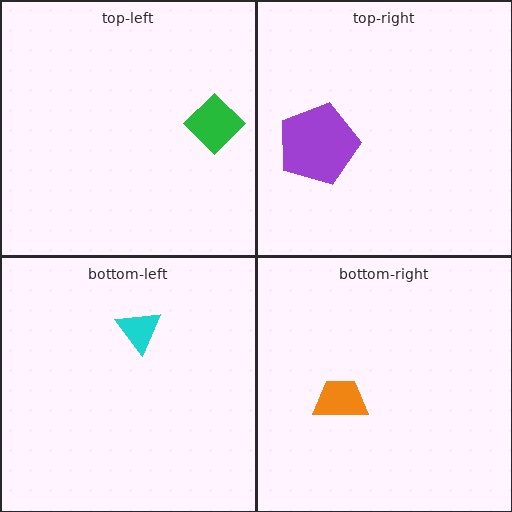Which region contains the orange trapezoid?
The bottom-right region.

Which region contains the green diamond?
The top-left region.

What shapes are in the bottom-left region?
The cyan triangle.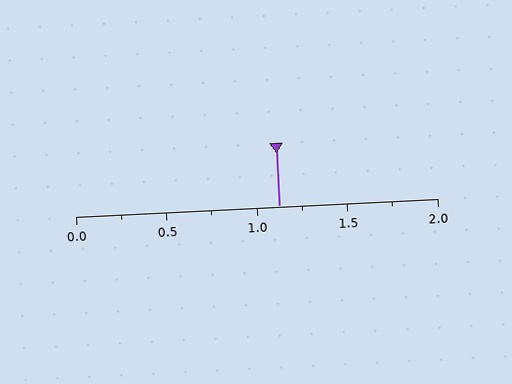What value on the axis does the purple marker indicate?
The marker indicates approximately 1.12.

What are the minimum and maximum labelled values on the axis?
The axis runs from 0.0 to 2.0.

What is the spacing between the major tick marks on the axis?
The major ticks are spaced 0.5 apart.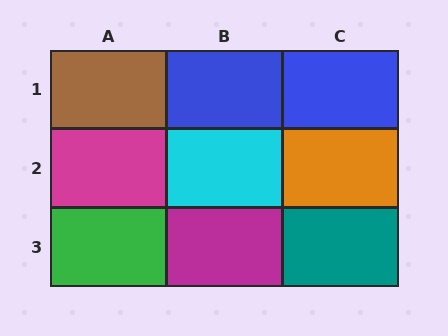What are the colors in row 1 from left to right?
Brown, blue, blue.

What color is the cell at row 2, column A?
Magenta.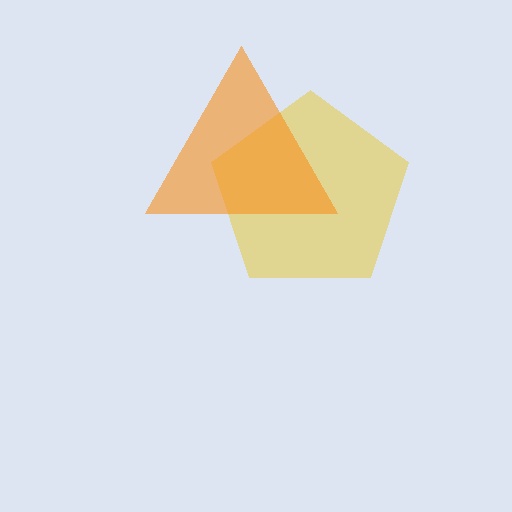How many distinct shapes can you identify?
There are 2 distinct shapes: a yellow pentagon, an orange triangle.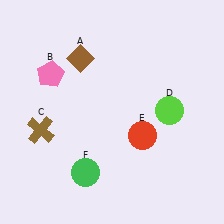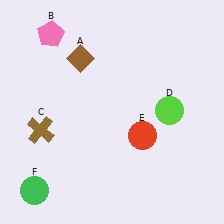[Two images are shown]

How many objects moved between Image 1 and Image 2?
2 objects moved between the two images.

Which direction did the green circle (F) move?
The green circle (F) moved left.